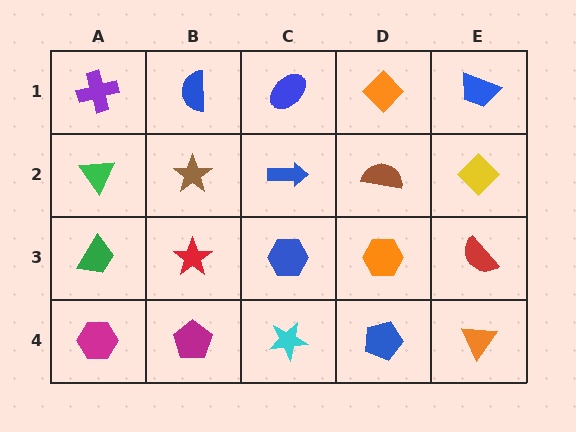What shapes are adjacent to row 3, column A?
A green triangle (row 2, column A), a magenta hexagon (row 4, column A), a red star (row 3, column B).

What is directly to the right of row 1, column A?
A blue semicircle.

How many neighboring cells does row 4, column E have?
2.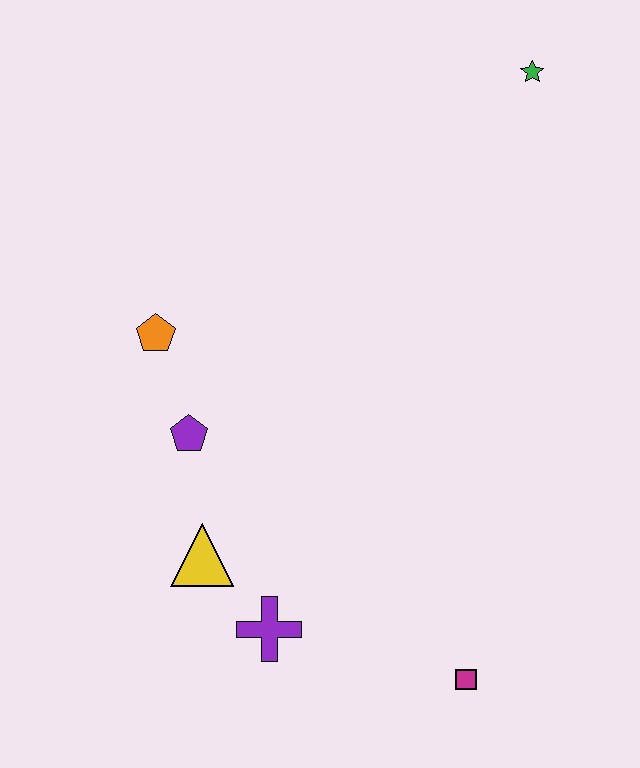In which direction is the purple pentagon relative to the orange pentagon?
The purple pentagon is below the orange pentagon.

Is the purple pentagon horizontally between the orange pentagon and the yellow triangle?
Yes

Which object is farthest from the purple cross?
The green star is farthest from the purple cross.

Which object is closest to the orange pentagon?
The purple pentagon is closest to the orange pentagon.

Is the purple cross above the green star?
No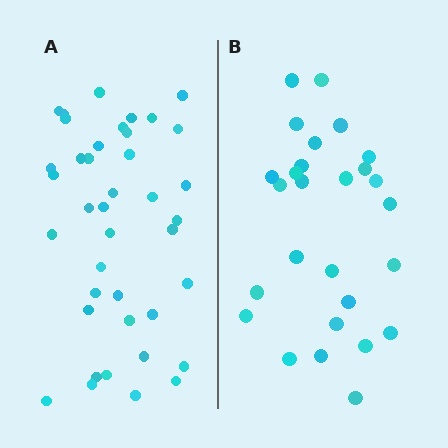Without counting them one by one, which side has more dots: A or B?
Region A (the left region) has more dots.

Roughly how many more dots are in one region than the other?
Region A has approximately 15 more dots than region B.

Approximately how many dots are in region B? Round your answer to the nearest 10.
About 30 dots. (The exact count is 27, which rounds to 30.)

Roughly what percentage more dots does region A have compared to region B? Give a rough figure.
About 50% more.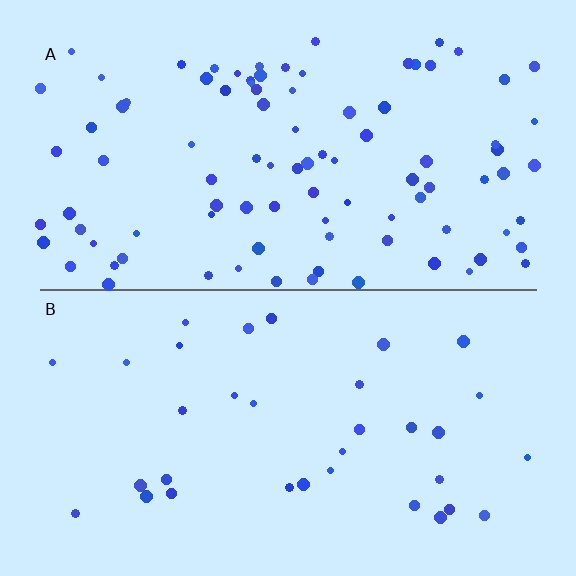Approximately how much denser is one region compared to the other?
Approximately 2.7× — region A over region B.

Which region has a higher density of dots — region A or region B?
A (the top).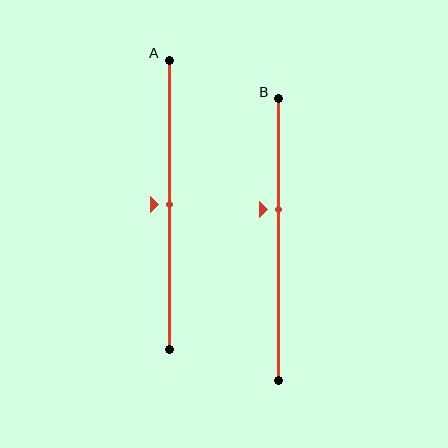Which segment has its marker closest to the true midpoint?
Segment A has its marker closest to the true midpoint.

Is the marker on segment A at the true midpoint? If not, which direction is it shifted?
Yes, the marker on segment A is at the true midpoint.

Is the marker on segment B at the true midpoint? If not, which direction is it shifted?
No, the marker on segment B is shifted upward by about 11% of the segment length.